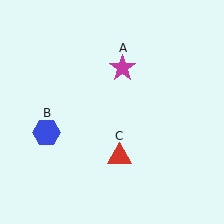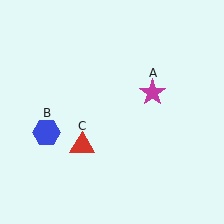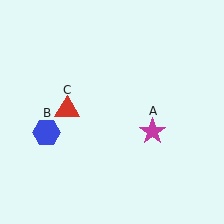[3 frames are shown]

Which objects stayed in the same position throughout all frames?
Blue hexagon (object B) remained stationary.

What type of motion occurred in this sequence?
The magenta star (object A), red triangle (object C) rotated clockwise around the center of the scene.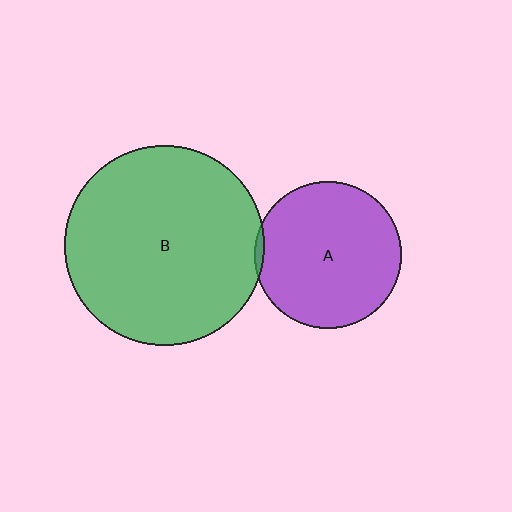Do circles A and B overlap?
Yes.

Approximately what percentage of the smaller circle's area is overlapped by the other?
Approximately 5%.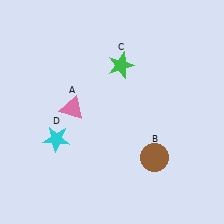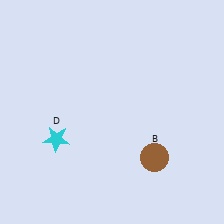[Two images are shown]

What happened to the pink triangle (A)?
The pink triangle (A) was removed in Image 2. It was in the top-left area of Image 1.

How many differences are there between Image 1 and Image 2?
There are 2 differences between the two images.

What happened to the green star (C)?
The green star (C) was removed in Image 2. It was in the top-right area of Image 1.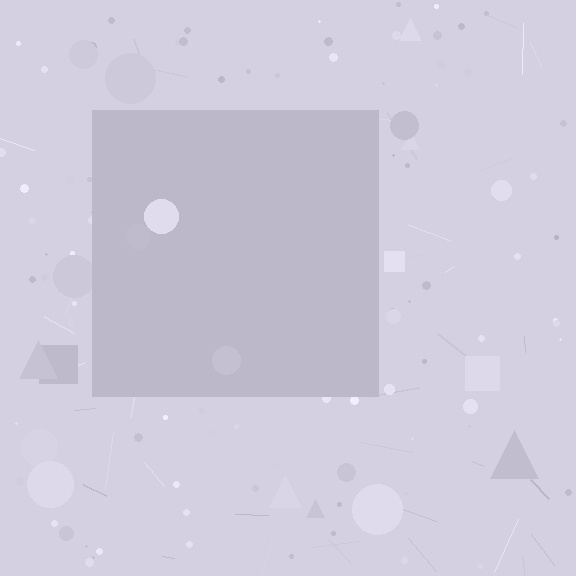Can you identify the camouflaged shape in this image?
The camouflaged shape is a square.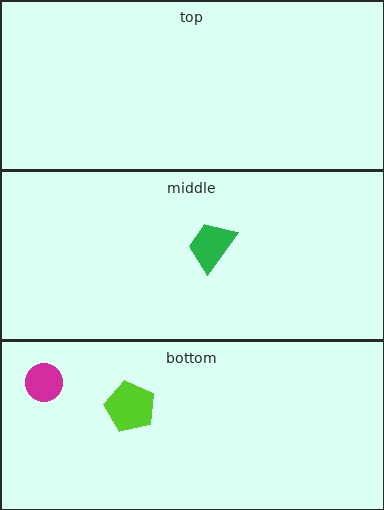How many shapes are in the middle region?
1.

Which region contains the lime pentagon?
The bottom region.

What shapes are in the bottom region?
The magenta circle, the lime pentagon.